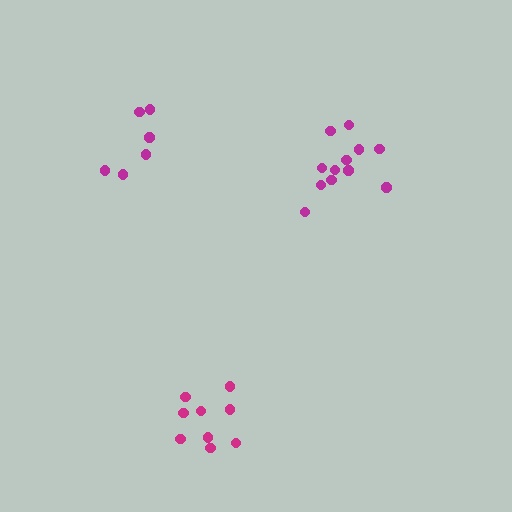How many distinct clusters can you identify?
There are 3 distinct clusters.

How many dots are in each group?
Group 1: 12 dots, Group 2: 9 dots, Group 3: 6 dots (27 total).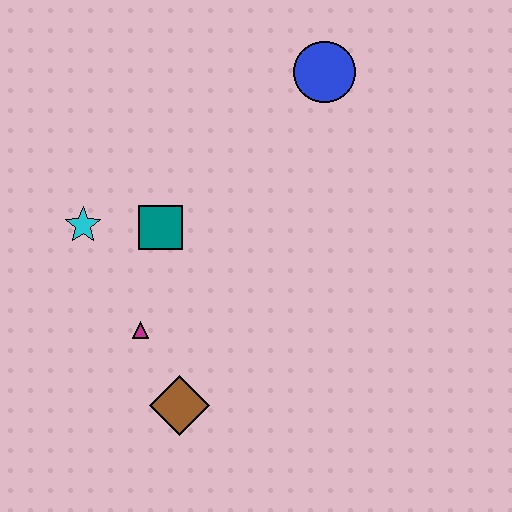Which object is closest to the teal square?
The cyan star is closest to the teal square.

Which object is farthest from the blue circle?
The brown diamond is farthest from the blue circle.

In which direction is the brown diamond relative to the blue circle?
The brown diamond is below the blue circle.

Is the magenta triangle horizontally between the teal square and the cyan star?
Yes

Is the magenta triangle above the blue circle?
No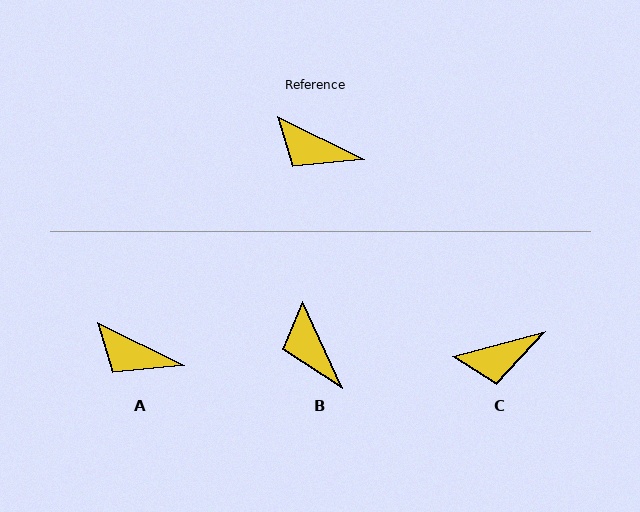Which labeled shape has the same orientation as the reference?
A.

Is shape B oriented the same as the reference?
No, it is off by about 39 degrees.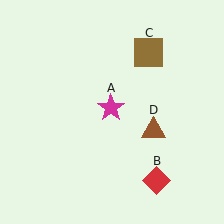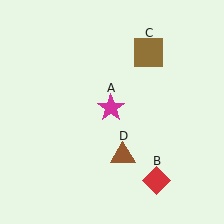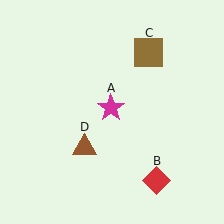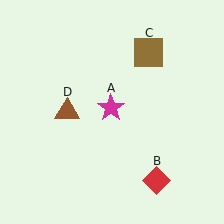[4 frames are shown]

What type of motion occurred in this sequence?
The brown triangle (object D) rotated clockwise around the center of the scene.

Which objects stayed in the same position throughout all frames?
Magenta star (object A) and red diamond (object B) and brown square (object C) remained stationary.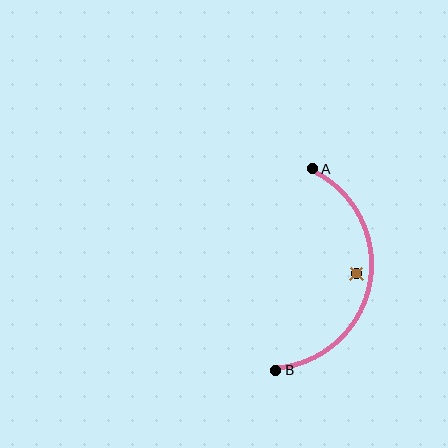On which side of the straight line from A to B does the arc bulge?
The arc bulges to the right of the straight line connecting A and B.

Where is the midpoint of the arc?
The arc midpoint is the point on the curve farthest from the straight line joining A and B. It sits to the right of that line.